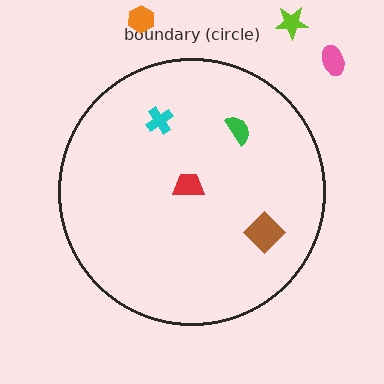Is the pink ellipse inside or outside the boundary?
Outside.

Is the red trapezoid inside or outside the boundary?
Inside.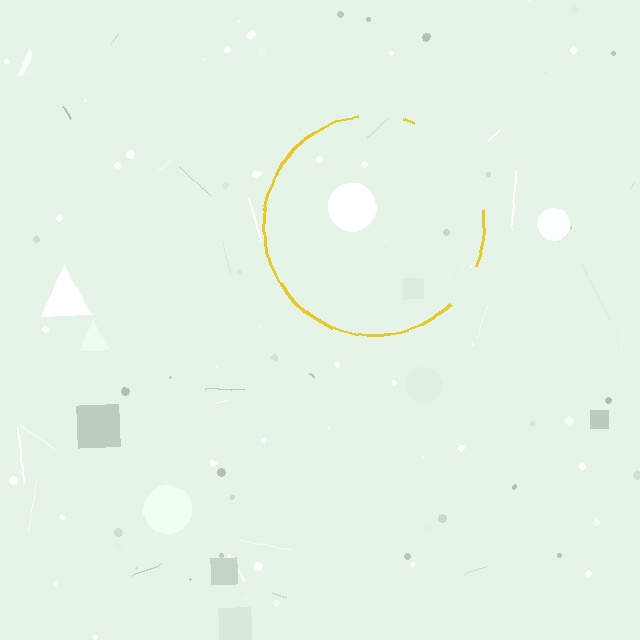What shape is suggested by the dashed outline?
The dashed outline suggests a circle.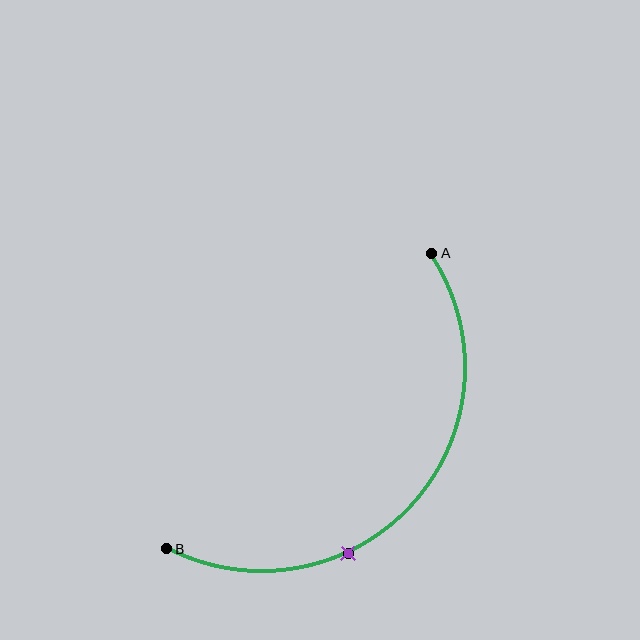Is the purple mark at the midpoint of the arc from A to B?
No. The purple mark lies on the arc but is closer to endpoint B. The arc midpoint would be at the point on the curve equidistant along the arc from both A and B.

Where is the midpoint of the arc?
The arc midpoint is the point on the curve farthest from the straight line joining A and B. It sits below and to the right of that line.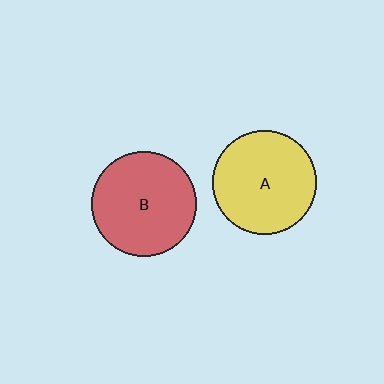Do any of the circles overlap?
No, none of the circles overlap.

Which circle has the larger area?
Circle B (red).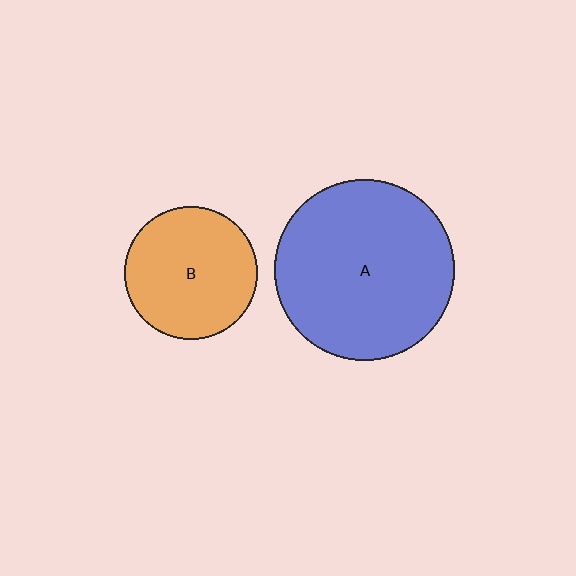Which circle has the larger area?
Circle A (blue).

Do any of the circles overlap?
No, none of the circles overlap.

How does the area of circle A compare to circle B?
Approximately 1.9 times.